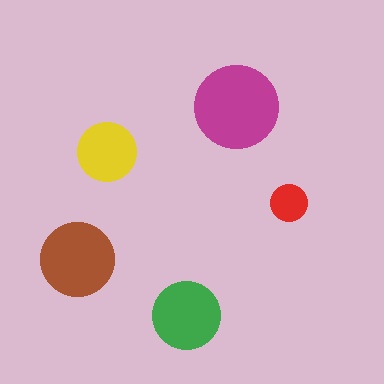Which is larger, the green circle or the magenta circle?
The magenta one.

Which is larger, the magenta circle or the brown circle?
The magenta one.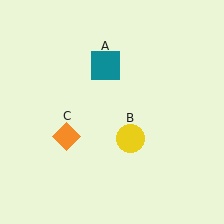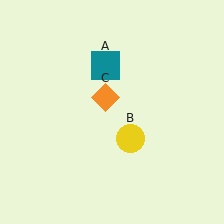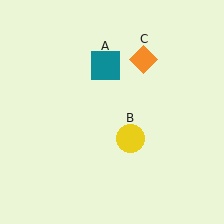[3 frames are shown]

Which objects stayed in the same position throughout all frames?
Teal square (object A) and yellow circle (object B) remained stationary.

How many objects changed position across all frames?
1 object changed position: orange diamond (object C).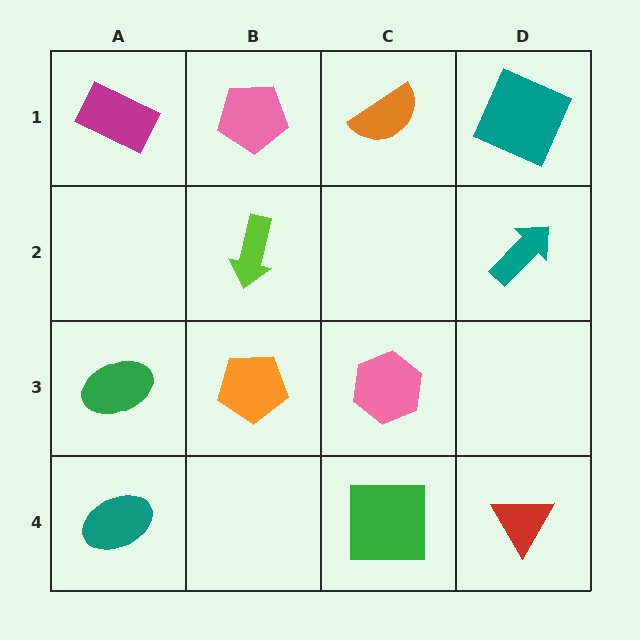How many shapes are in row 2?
2 shapes.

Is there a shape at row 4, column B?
No, that cell is empty.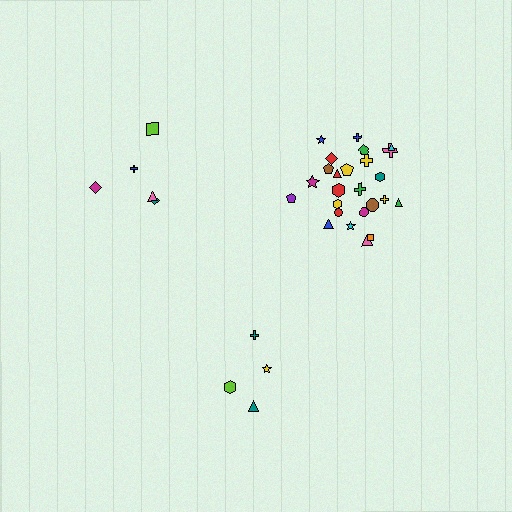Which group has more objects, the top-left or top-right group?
The top-right group.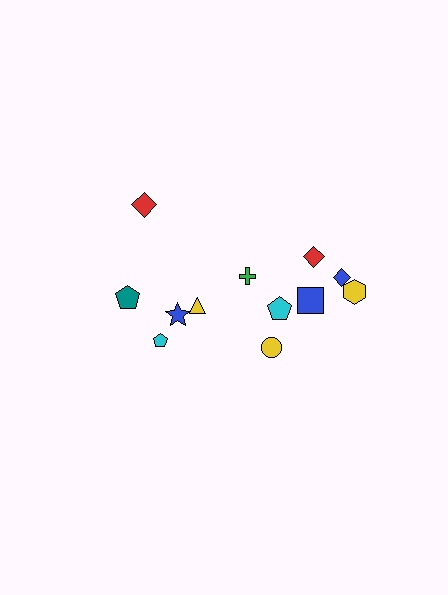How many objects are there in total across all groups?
There are 12 objects.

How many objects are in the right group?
There are 7 objects.